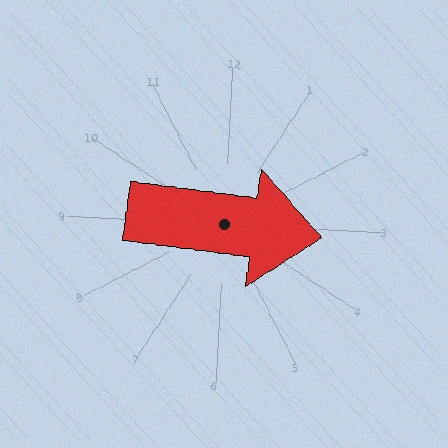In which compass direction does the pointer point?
East.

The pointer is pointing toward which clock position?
Roughly 3 o'clock.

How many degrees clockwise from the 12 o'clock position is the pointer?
Approximately 95 degrees.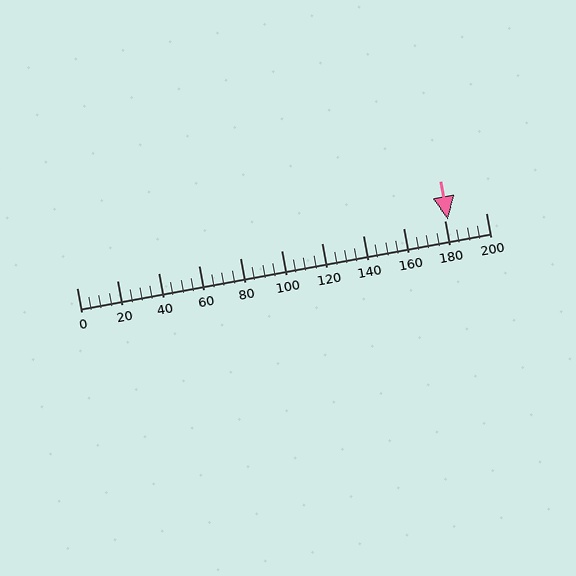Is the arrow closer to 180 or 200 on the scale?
The arrow is closer to 180.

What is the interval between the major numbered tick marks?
The major tick marks are spaced 20 units apart.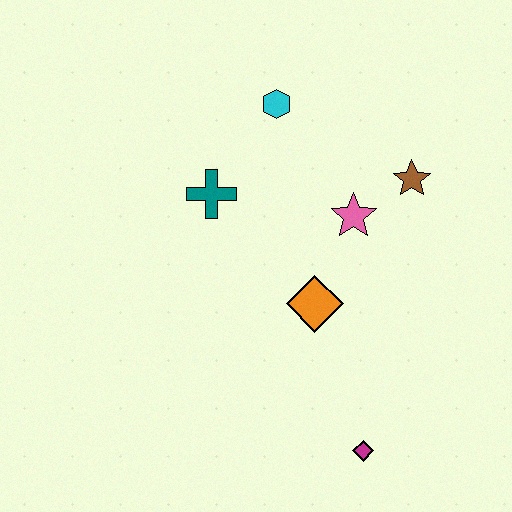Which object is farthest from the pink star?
The magenta diamond is farthest from the pink star.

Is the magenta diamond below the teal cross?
Yes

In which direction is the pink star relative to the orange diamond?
The pink star is above the orange diamond.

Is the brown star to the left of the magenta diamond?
No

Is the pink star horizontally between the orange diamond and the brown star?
Yes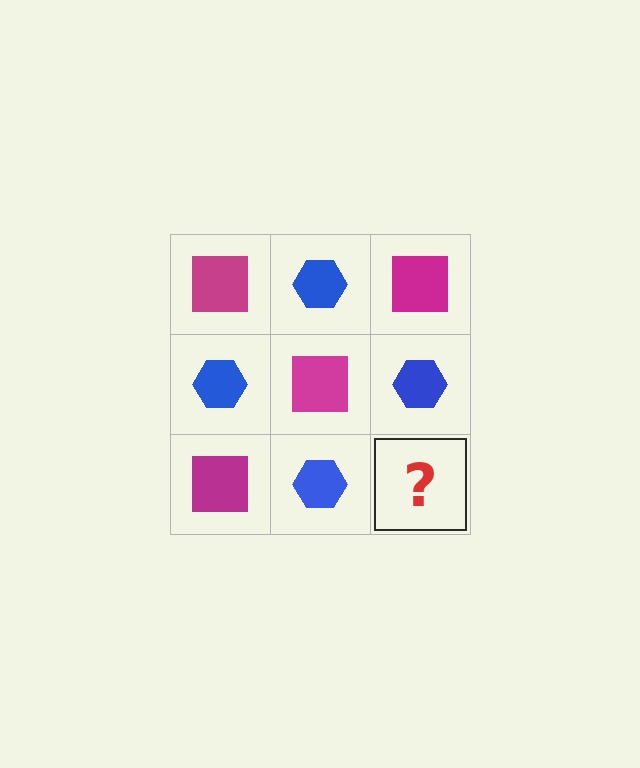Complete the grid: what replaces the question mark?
The question mark should be replaced with a magenta square.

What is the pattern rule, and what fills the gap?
The rule is that it alternates magenta square and blue hexagon in a checkerboard pattern. The gap should be filled with a magenta square.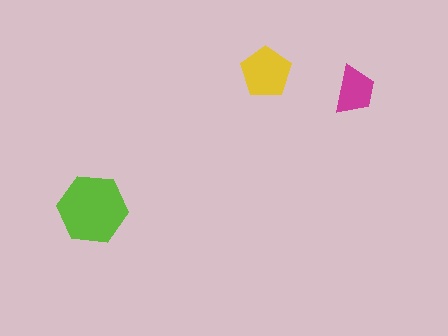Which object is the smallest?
The magenta trapezoid.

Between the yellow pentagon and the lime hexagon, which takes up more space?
The lime hexagon.